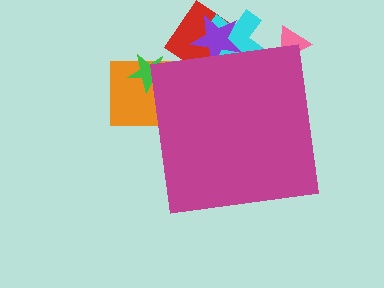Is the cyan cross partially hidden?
Yes, the cyan cross is partially hidden behind the magenta square.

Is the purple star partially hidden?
Yes, the purple star is partially hidden behind the magenta square.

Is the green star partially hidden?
Yes, the green star is partially hidden behind the magenta square.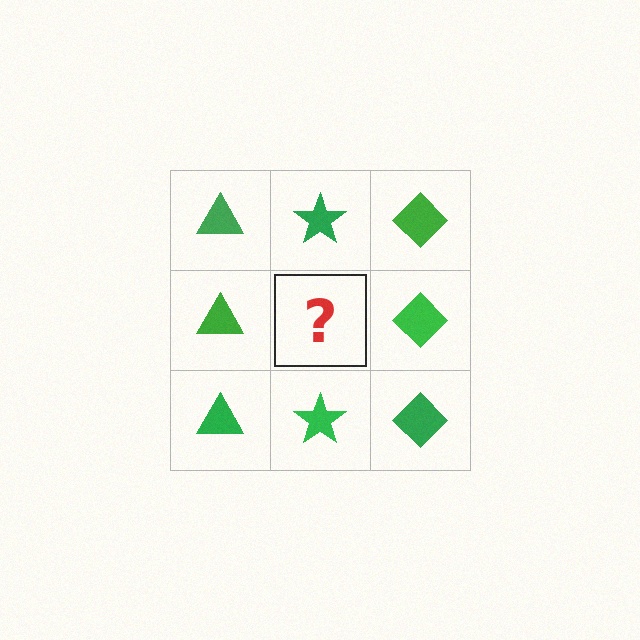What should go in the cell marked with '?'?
The missing cell should contain a green star.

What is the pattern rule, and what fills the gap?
The rule is that each column has a consistent shape. The gap should be filled with a green star.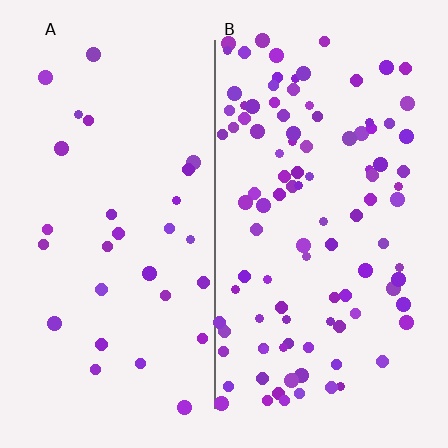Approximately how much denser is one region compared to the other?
Approximately 3.5× — region B over region A.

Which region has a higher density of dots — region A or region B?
B (the right).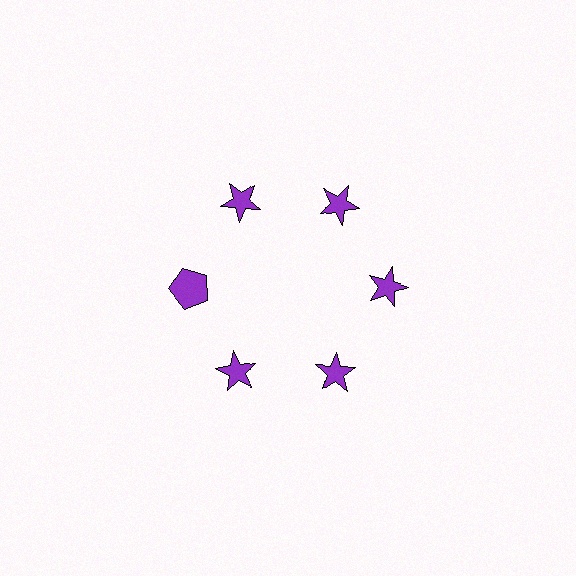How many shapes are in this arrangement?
There are 6 shapes arranged in a ring pattern.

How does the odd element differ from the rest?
It has a different shape: pentagon instead of star.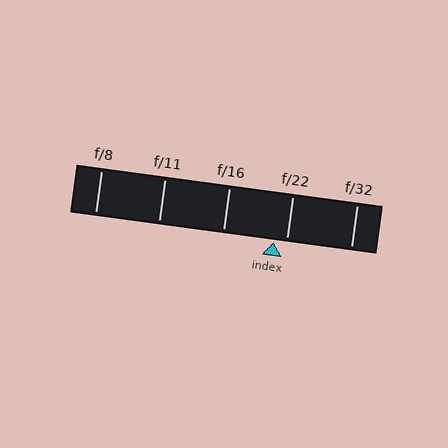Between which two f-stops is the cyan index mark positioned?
The index mark is between f/16 and f/22.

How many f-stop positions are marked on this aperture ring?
There are 5 f-stop positions marked.